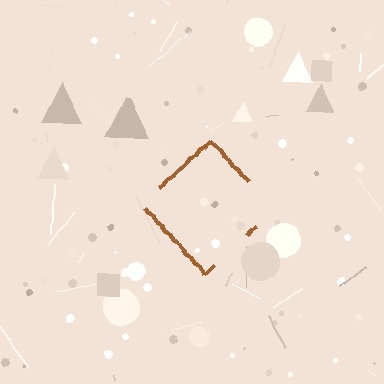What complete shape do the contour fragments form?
The contour fragments form a diamond.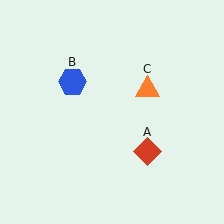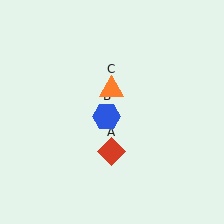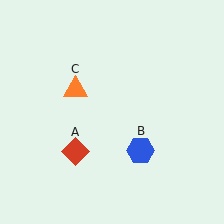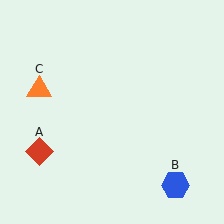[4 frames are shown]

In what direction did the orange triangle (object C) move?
The orange triangle (object C) moved left.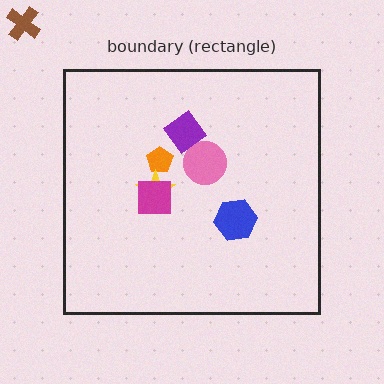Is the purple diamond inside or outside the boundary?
Inside.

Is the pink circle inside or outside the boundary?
Inside.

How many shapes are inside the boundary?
6 inside, 1 outside.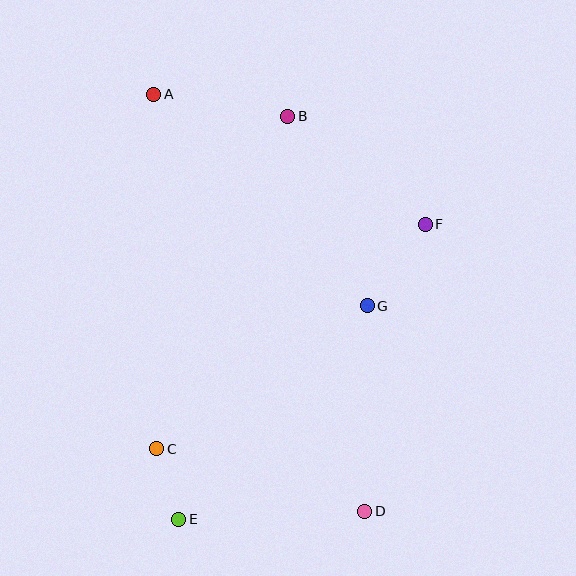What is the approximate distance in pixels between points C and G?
The distance between C and G is approximately 254 pixels.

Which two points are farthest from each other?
Points A and D are farthest from each other.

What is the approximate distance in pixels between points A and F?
The distance between A and F is approximately 301 pixels.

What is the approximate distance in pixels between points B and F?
The distance between B and F is approximately 175 pixels.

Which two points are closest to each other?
Points C and E are closest to each other.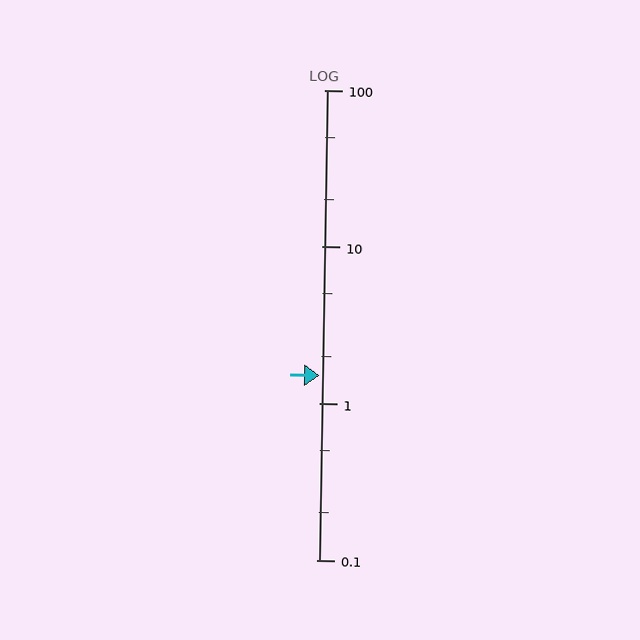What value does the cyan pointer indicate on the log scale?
The pointer indicates approximately 1.5.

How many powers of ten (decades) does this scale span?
The scale spans 3 decades, from 0.1 to 100.